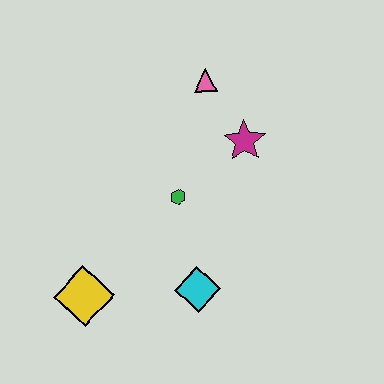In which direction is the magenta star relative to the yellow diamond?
The magenta star is to the right of the yellow diamond.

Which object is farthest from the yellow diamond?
The pink triangle is farthest from the yellow diamond.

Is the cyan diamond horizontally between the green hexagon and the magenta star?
Yes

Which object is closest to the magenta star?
The pink triangle is closest to the magenta star.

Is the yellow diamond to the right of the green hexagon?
No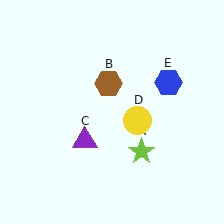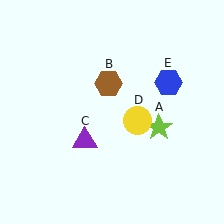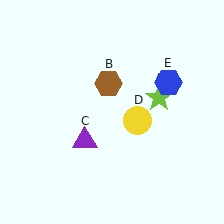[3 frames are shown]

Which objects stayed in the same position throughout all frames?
Brown hexagon (object B) and purple triangle (object C) and yellow circle (object D) and blue hexagon (object E) remained stationary.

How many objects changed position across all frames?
1 object changed position: lime star (object A).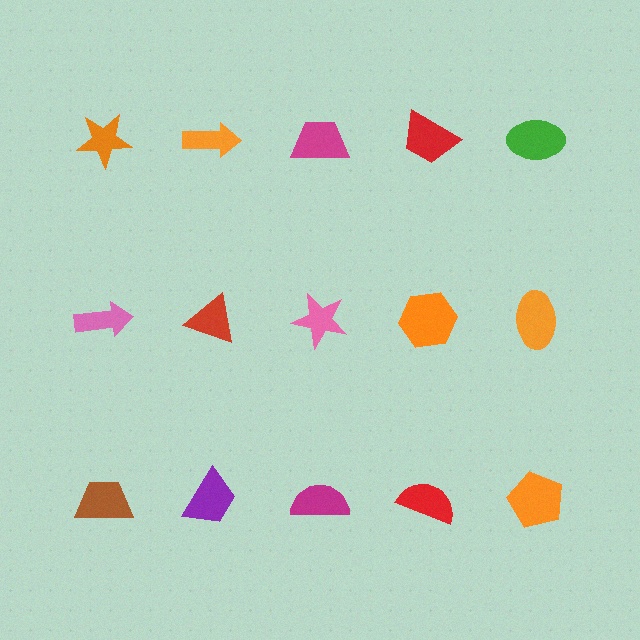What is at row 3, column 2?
A purple trapezoid.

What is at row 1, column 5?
A green ellipse.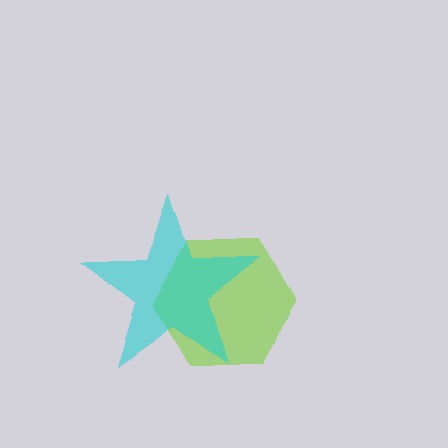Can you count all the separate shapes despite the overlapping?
Yes, there are 2 separate shapes.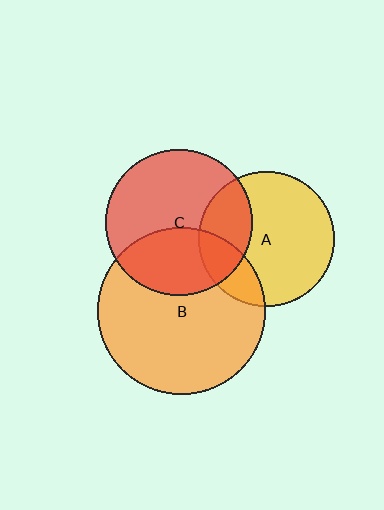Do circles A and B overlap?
Yes.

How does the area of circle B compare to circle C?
Approximately 1.3 times.